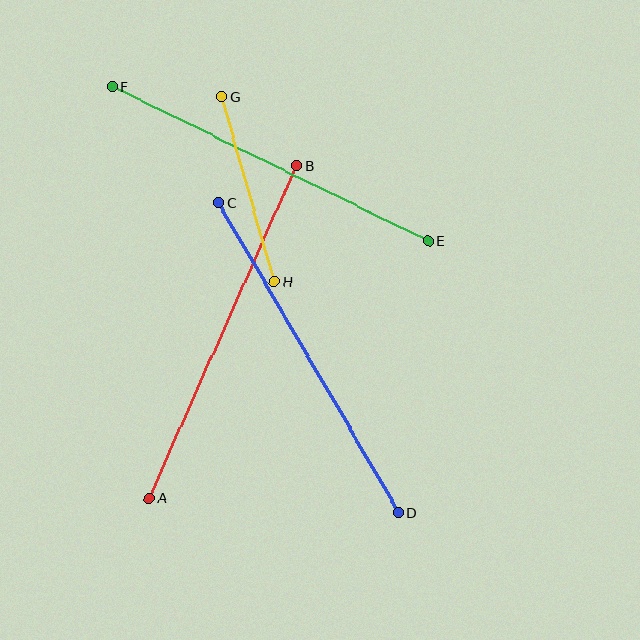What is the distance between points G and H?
The distance is approximately 192 pixels.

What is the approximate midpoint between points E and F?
The midpoint is at approximately (270, 164) pixels.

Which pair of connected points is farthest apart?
Points A and B are farthest apart.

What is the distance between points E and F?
The distance is approximately 351 pixels.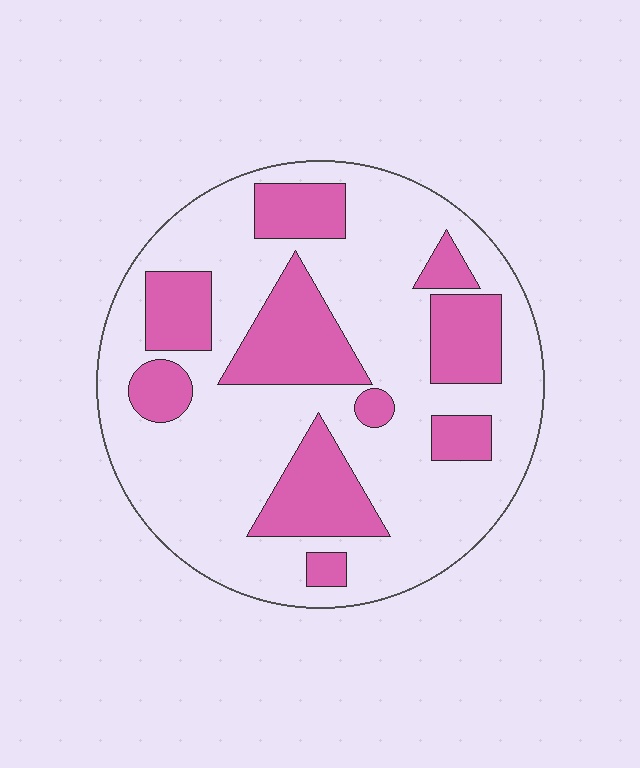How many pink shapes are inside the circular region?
10.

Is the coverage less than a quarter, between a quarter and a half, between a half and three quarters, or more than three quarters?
Between a quarter and a half.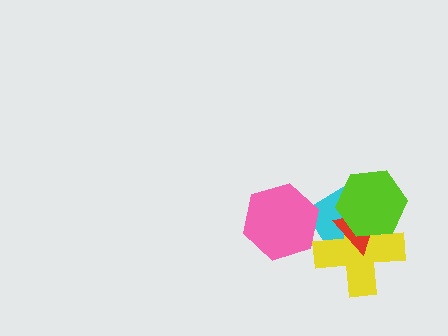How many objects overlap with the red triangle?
3 objects overlap with the red triangle.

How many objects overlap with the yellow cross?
3 objects overlap with the yellow cross.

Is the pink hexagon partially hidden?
No, no other shape covers it.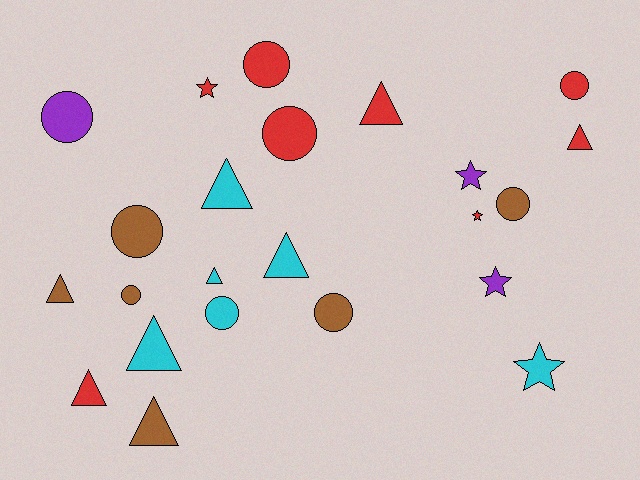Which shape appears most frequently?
Triangle, with 9 objects.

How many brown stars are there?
There are no brown stars.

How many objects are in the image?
There are 23 objects.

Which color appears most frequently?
Red, with 8 objects.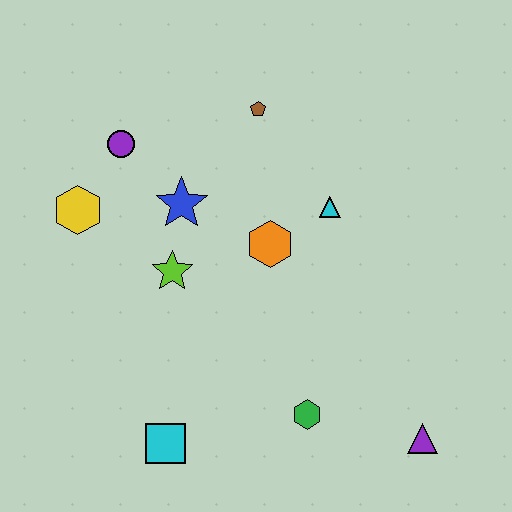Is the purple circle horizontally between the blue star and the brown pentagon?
No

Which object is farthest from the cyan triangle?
The cyan square is farthest from the cyan triangle.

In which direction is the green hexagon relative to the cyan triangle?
The green hexagon is below the cyan triangle.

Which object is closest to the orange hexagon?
The cyan triangle is closest to the orange hexagon.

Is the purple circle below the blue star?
No